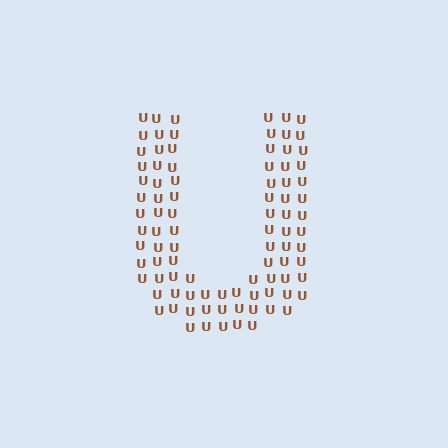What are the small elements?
The small elements are letter U's.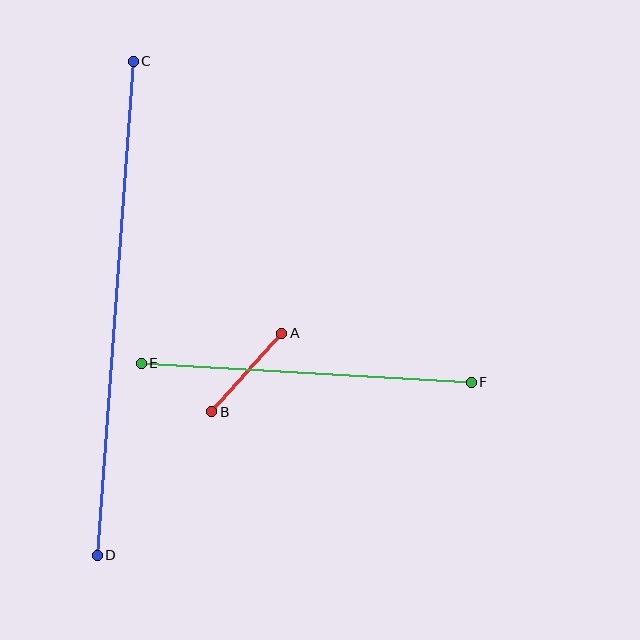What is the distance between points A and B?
The distance is approximately 105 pixels.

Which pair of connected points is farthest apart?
Points C and D are farthest apart.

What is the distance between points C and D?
The distance is approximately 496 pixels.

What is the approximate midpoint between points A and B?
The midpoint is at approximately (247, 373) pixels.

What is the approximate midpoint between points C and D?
The midpoint is at approximately (115, 308) pixels.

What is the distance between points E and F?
The distance is approximately 330 pixels.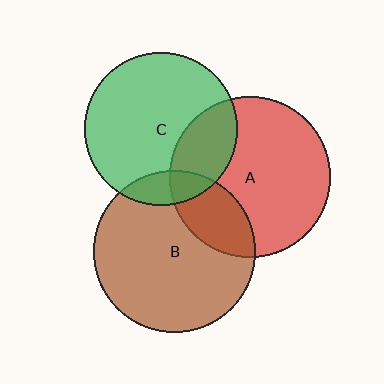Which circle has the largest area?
Circle B (brown).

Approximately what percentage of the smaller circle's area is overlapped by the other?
Approximately 15%.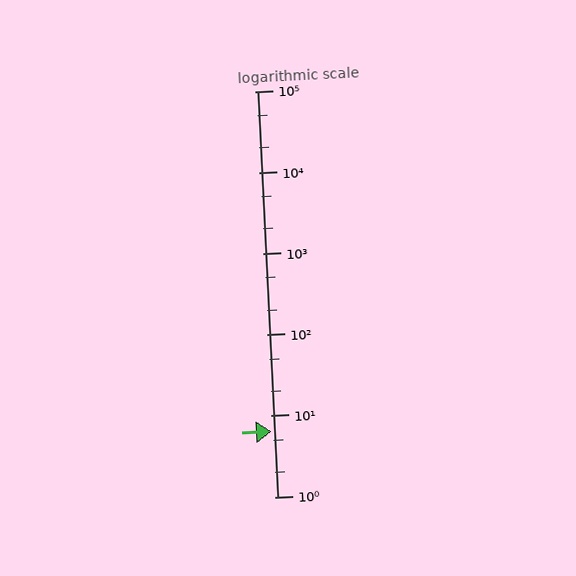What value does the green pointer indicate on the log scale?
The pointer indicates approximately 6.4.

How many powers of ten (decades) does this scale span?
The scale spans 5 decades, from 1 to 100000.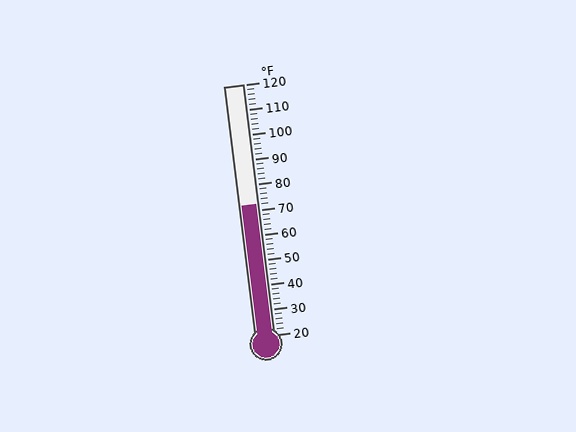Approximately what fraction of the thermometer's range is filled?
The thermometer is filled to approximately 50% of its range.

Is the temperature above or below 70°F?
The temperature is above 70°F.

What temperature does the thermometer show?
The thermometer shows approximately 72°F.